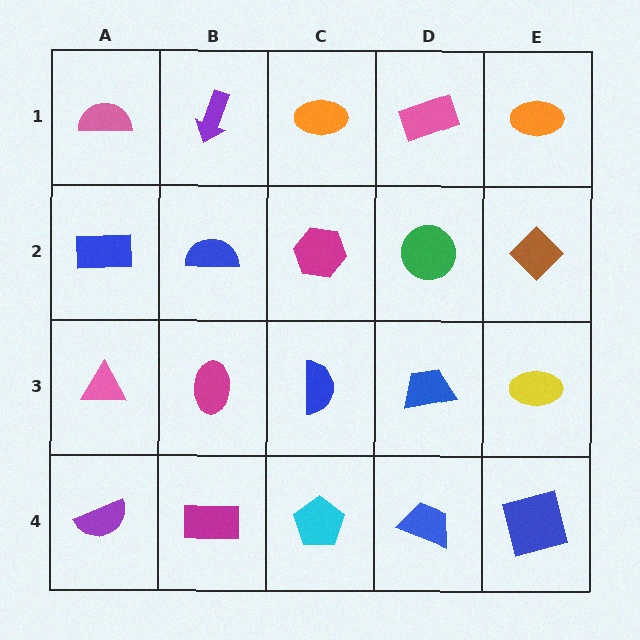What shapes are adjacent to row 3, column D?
A green circle (row 2, column D), a blue trapezoid (row 4, column D), a blue semicircle (row 3, column C), a yellow ellipse (row 3, column E).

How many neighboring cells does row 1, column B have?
3.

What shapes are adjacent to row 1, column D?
A green circle (row 2, column D), an orange ellipse (row 1, column C), an orange ellipse (row 1, column E).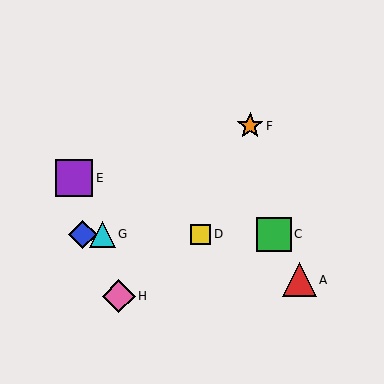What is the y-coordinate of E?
Object E is at y≈178.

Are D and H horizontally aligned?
No, D is at y≈234 and H is at y≈296.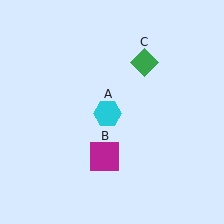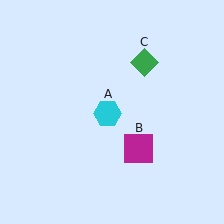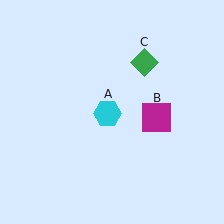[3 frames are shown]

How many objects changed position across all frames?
1 object changed position: magenta square (object B).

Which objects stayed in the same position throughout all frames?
Cyan hexagon (object A) and green diamond (object C) remained stationary.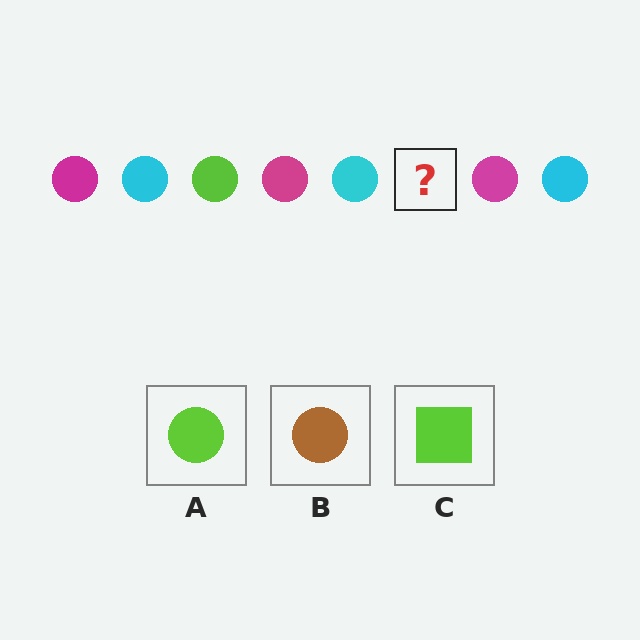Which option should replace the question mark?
Option A.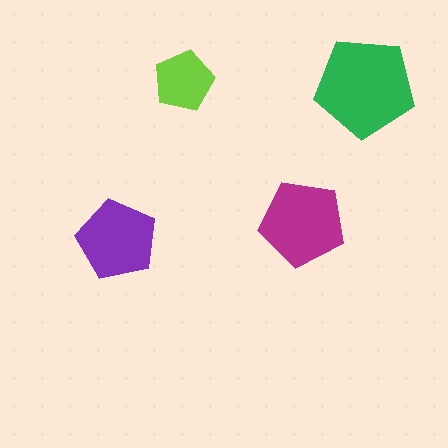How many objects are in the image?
There are 4 objects in the image.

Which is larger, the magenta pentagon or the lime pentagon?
The magenta one.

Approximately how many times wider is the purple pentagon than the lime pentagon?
About 1.5 times wider.